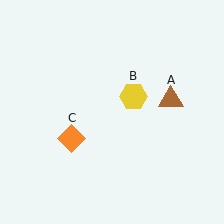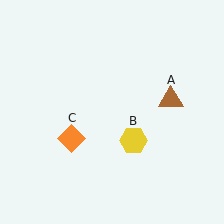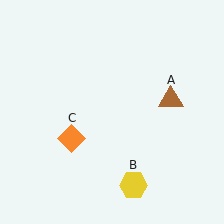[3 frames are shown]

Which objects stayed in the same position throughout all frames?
Brown triangle (object A) and orange diamond (object C) remained stationary.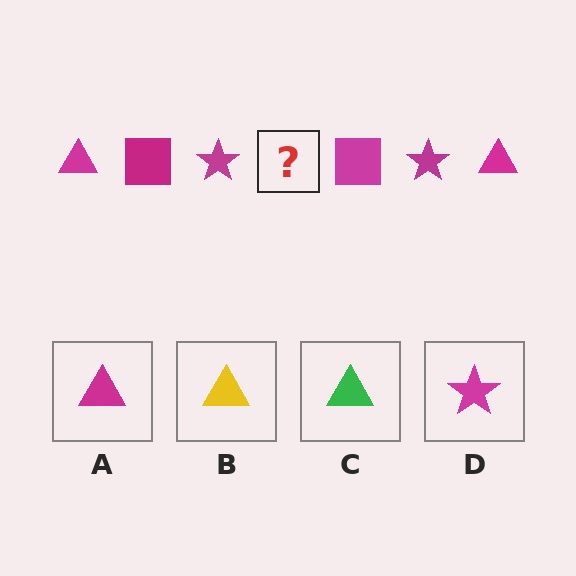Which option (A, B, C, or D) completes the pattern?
A.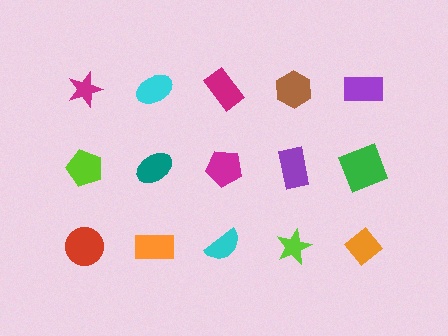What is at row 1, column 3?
A magenta rectangle.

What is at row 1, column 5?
A purple rectangle.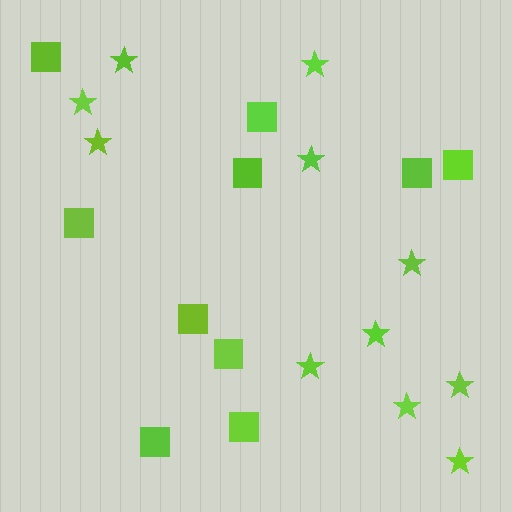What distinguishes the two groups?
There are 2 groups: one group of stars (11) and one group of squares (10).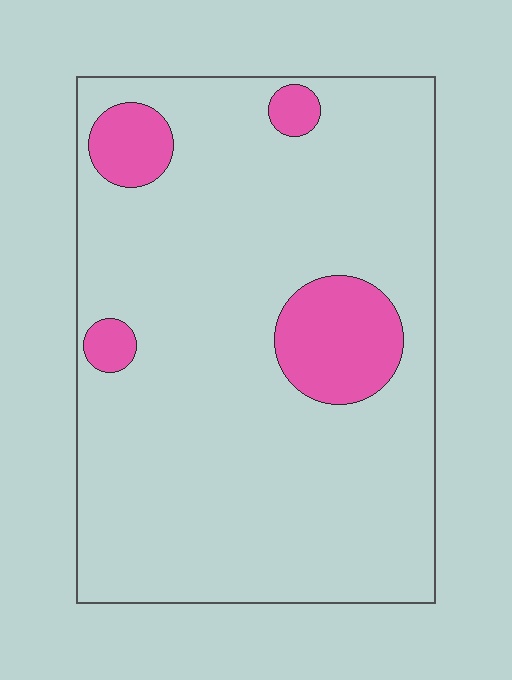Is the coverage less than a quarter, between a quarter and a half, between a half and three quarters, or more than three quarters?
Less than a quarter.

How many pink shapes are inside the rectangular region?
4.